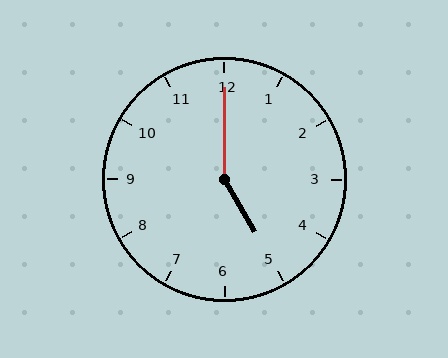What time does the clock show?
5:00.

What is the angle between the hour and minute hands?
Approximately 150 degrees.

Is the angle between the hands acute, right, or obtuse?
It is obtuse.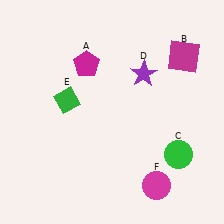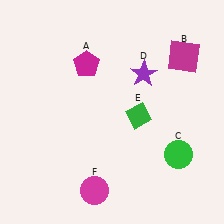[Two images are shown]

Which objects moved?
The objects that moved are: the green diamond (E), the magenta circle (F).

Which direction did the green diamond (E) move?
The green diamond (E) moved right.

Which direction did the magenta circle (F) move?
The magenta circle (F) moved left.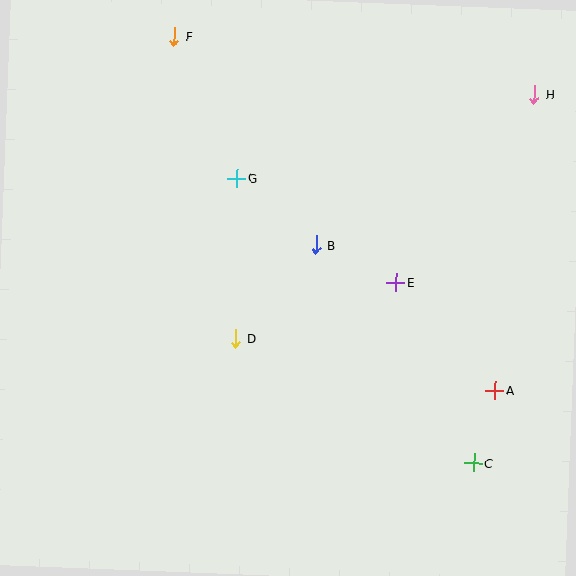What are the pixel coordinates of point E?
Point E is at (396, 282).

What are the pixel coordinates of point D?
Point D is at (236, 338).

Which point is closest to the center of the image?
Point B at (316, 245) is closest to the center.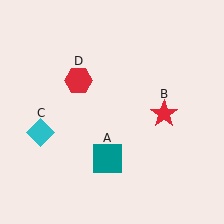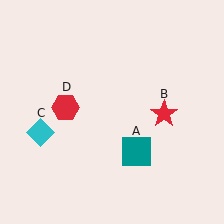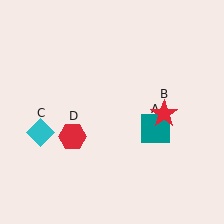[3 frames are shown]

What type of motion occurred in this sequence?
The teal square (object A), red hexagon (object D) rotated counterclockwise around the center of the scene.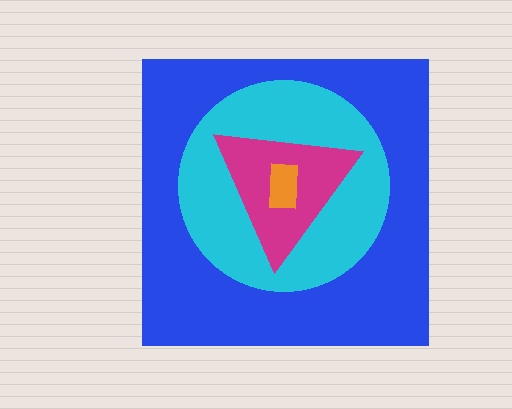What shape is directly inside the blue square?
The cyan circle.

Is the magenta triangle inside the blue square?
Yes.